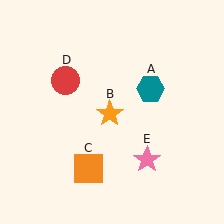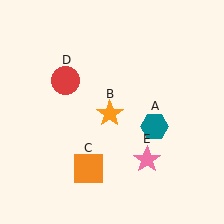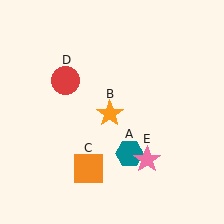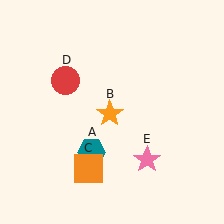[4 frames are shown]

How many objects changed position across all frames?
1 object changed position: teal hexagon (object A).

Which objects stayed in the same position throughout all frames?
Orange star (object B) and orange square (object C) and red circle (object D) and pink star (object E) remained stationary.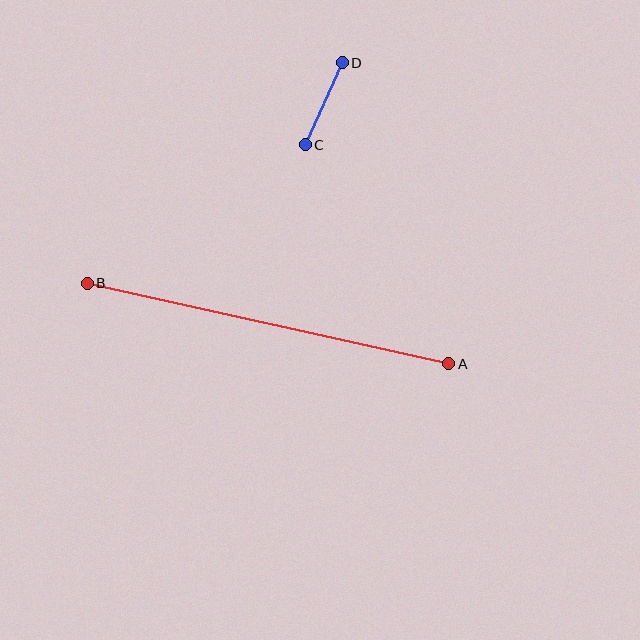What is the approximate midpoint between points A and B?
The midpoint is at approximately (268, 324) pixels.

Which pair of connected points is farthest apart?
Points A and B are farthest apart.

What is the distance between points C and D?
The distance is approximately 90 pixels.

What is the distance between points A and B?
The distance is approximately 371 pixels.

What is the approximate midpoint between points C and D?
The midpoint is at approximately (324, 104) pixels.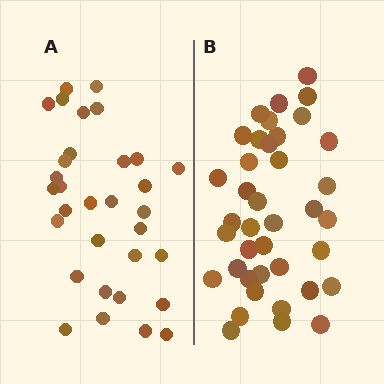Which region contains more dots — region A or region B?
Region B (the right region) has more dots.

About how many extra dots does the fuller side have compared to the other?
Region B has roughly 8 or so more dots than region A.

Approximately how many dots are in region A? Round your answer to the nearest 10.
About 30 dots. (The exact count is 32, which rounds to 30.)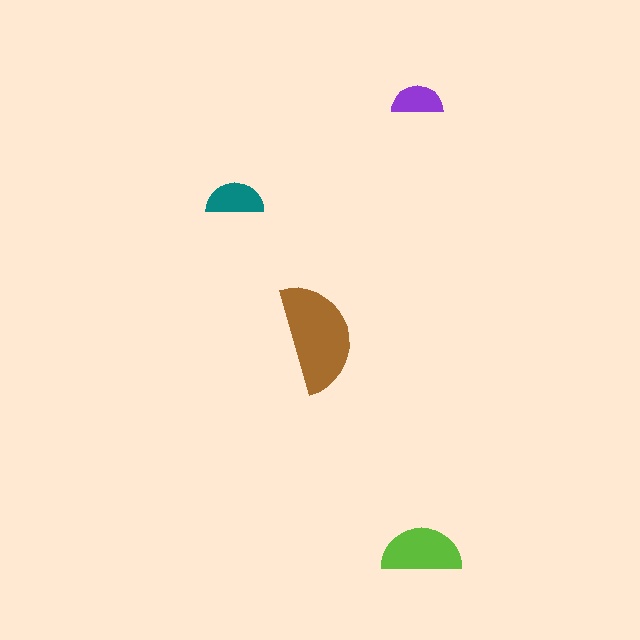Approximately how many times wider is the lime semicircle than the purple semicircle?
About 1.5 times wider.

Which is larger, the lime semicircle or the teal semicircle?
The lime one.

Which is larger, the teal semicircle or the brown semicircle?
The brown one.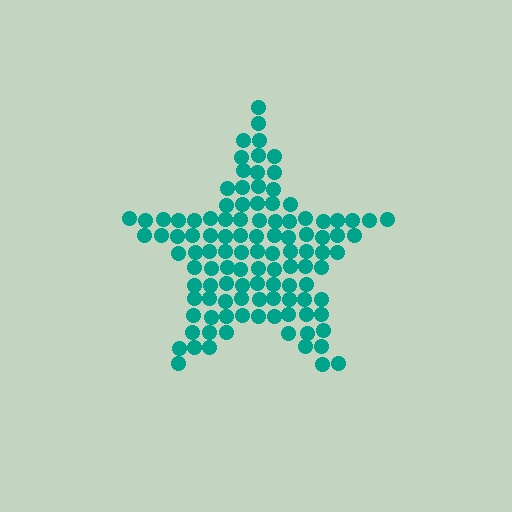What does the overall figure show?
The overall figure shows a star.